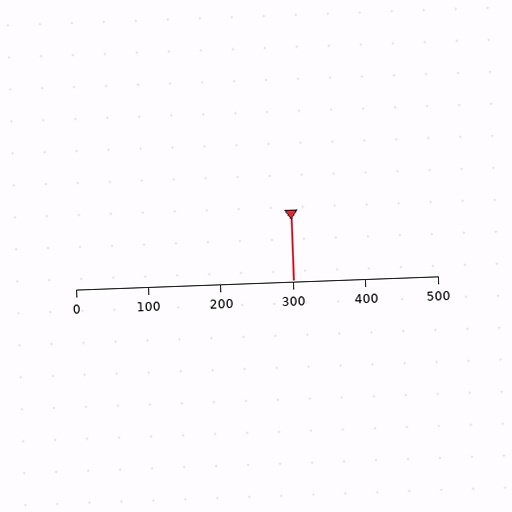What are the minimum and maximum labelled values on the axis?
The axis runs from 0 to 500.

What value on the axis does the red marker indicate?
The marker indicates approximately 300.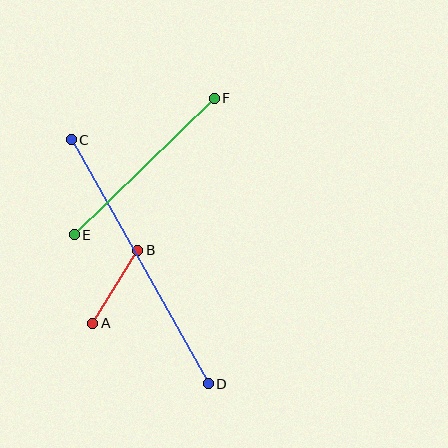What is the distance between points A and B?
The distance is approximately 86 pixels.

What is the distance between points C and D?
The distance is approximately 280 pixels.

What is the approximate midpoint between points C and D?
The midpoint is at approximately (140, 262) pixels.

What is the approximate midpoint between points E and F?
The midpoint is at approximately (144, 167) pixels.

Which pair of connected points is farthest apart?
Points C and D are farthest apart.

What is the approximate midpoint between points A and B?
The midpoint is at approximately (115, 287) pixels.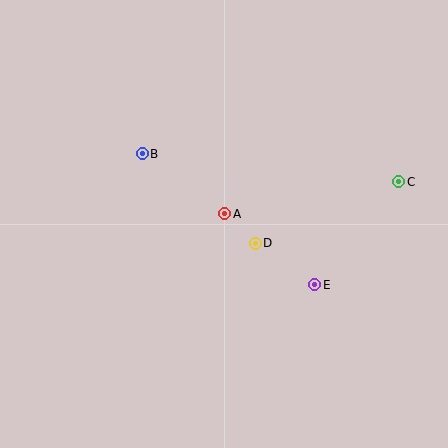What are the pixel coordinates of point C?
Point C is at (399, 182).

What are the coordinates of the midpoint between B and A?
The midpoint between B and A is at (184, 184).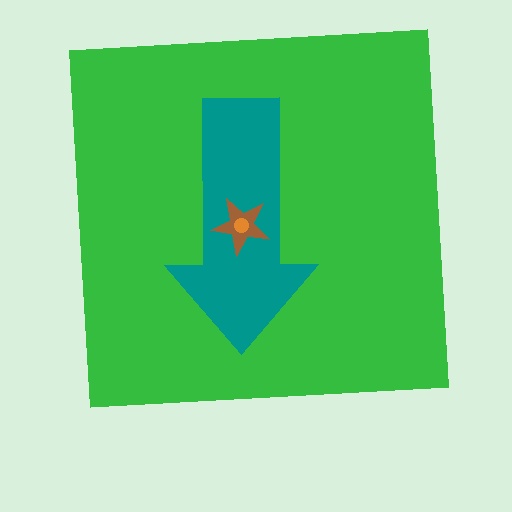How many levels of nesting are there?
4.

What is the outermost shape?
The green square.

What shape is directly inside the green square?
The teal arrow.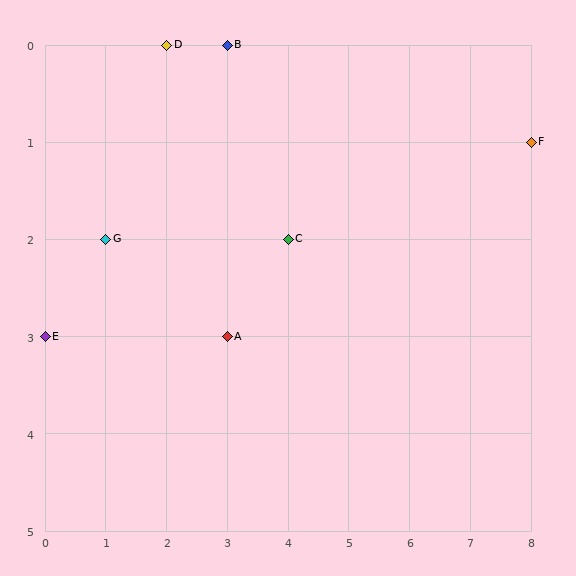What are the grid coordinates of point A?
Point A is at grid coordinates (3, 3).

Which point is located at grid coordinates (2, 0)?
Point D is at (2, 0).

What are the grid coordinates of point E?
Point E is at grid coordinates (0, 3).